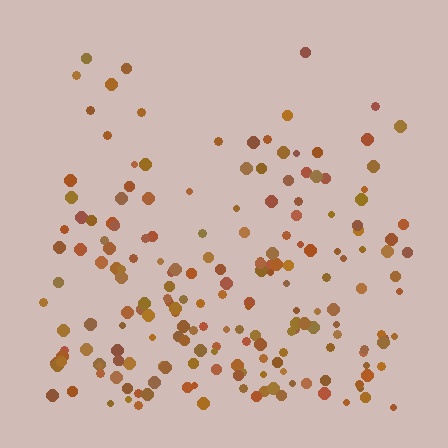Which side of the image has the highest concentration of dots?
The bottom.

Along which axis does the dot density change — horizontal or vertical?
Vertical.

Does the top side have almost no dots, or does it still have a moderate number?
Still a moderate number, just noticeably fewer than the bottom.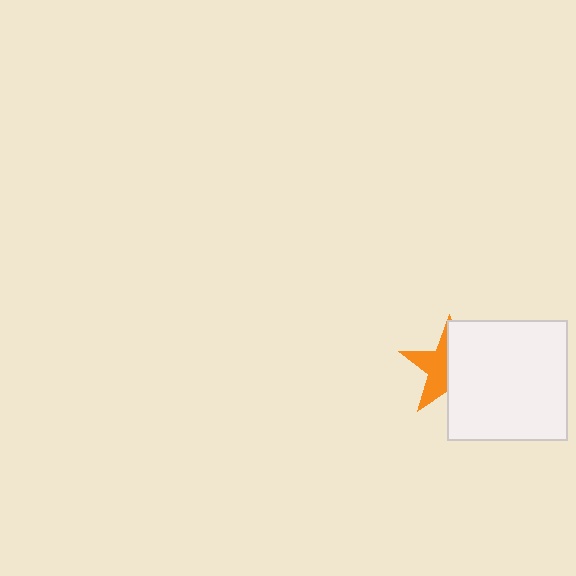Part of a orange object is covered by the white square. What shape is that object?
It is a star.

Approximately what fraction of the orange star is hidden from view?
Roughly 53% of the orange star is hidden behind the white square.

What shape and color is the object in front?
The object in front is a white square.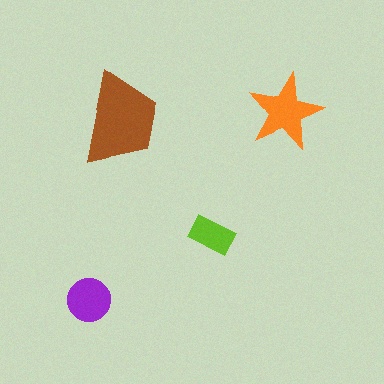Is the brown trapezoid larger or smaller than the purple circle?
Larger.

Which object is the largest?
The brown trapezoid.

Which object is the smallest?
The lime rectangle.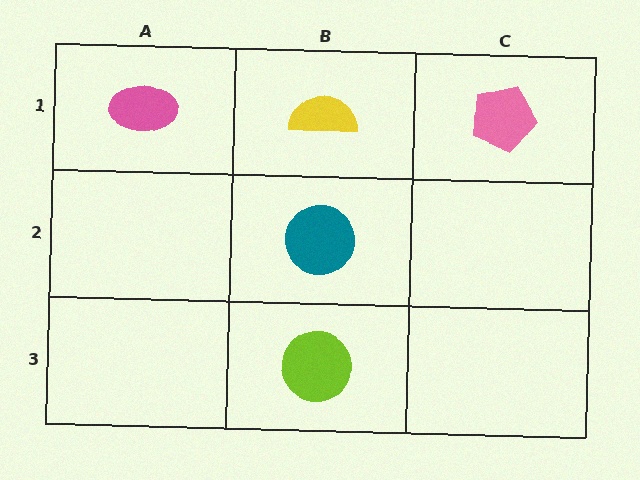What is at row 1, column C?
A pink pentagon.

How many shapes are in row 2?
1 shape.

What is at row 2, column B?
A teal circle.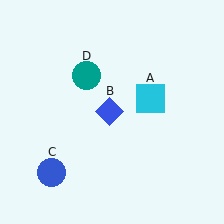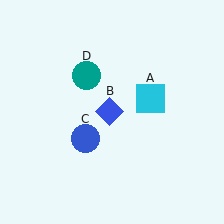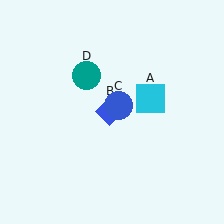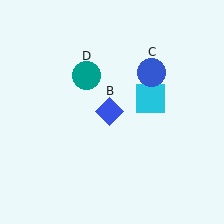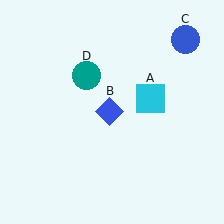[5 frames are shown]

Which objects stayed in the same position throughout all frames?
Cyan square (object A) and blue diamond (object B) and teal circle (object D) remained stationary.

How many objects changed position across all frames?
1 object changed position: blue circle (object C).